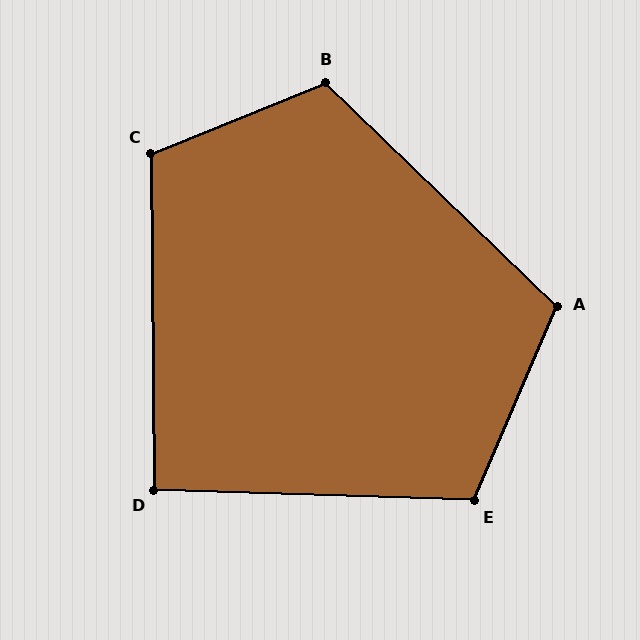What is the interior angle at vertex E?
Approximately 111 degrees (obtuse).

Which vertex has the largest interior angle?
B, at approximately 114 degrees.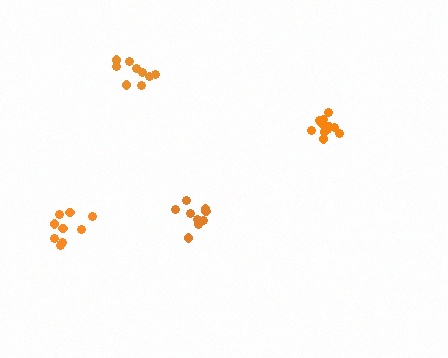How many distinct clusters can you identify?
There are 4 distinct clusters.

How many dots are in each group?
Group 1: 12 dots, Group 2: 9 dots, Group 3: 9 dots, Group 4: 9 dots (39 total).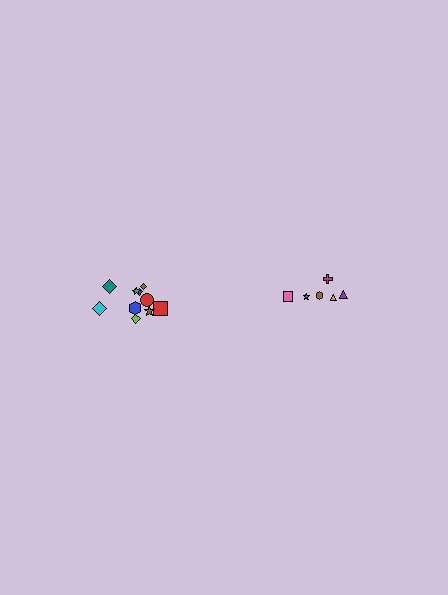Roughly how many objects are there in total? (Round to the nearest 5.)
Roughly 15 objects in total.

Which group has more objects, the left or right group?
The left group.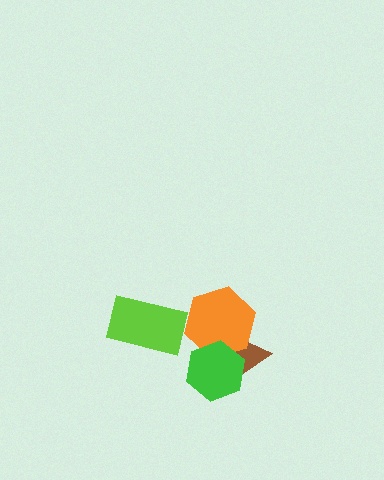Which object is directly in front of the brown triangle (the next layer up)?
The orange hexagon is directly in front of the brown triangle.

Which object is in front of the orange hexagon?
The green hexagon is in front of the orange hexagon.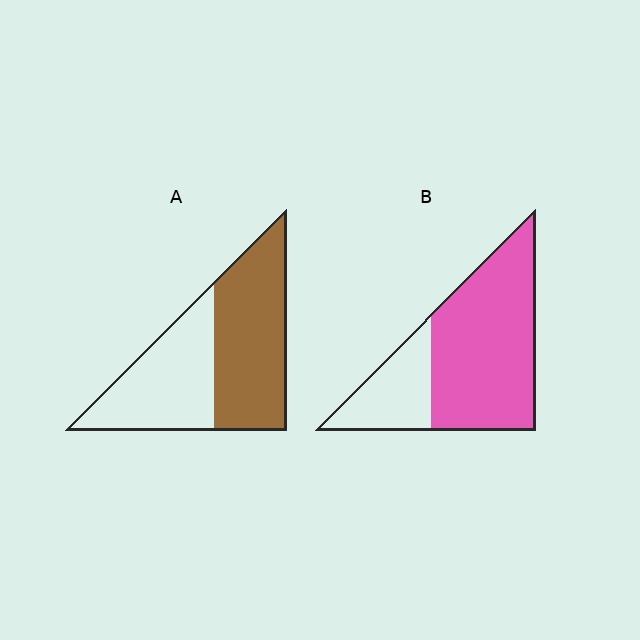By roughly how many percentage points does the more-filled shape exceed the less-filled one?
By roughly 20 percentage points (B over A).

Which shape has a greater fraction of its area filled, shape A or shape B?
Shape B.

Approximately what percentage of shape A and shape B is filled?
A is approximately 55% and B is approximately 70%.